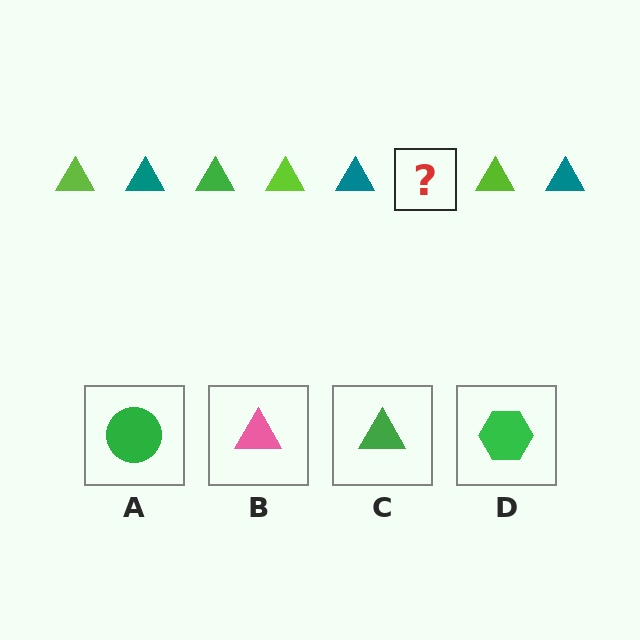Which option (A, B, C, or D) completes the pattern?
C.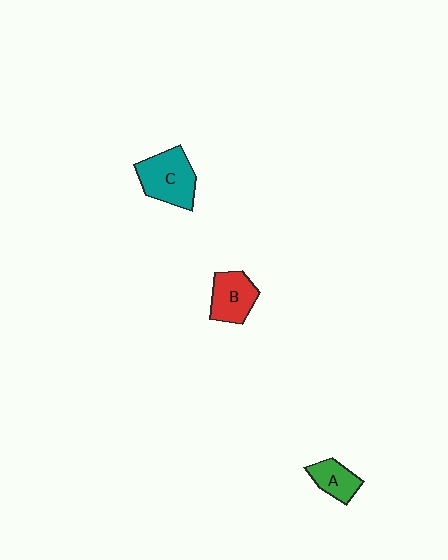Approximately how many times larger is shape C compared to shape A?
Approximately 1.8 times.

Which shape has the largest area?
Shape C (teal).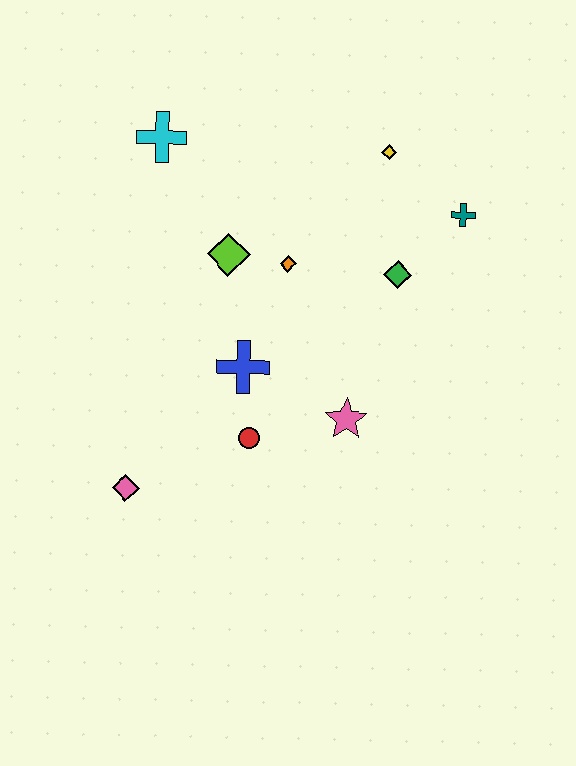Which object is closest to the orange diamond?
The lime diamond is closest to the orange diamond.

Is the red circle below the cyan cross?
Yes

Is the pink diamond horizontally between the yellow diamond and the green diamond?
No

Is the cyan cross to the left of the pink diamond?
No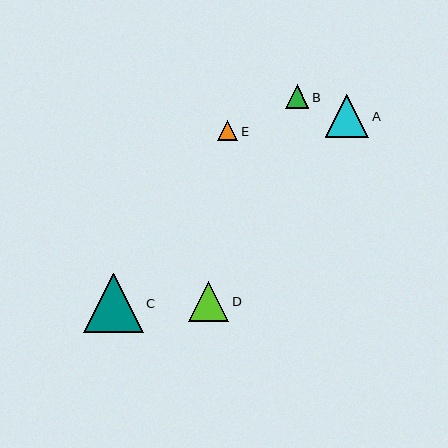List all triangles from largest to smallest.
From largest to smallest: C, A, D, B, E.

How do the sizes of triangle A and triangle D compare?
Triangle A and triangle D are approximately the same size.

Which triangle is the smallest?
Triangle E is the smallest with a size of approximately 20 pixels.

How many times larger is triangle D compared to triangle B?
Triangle D is approximately 1.7 times the size of triangle B.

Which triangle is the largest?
Triangle C is the largest with a size of approximately 59 pixels.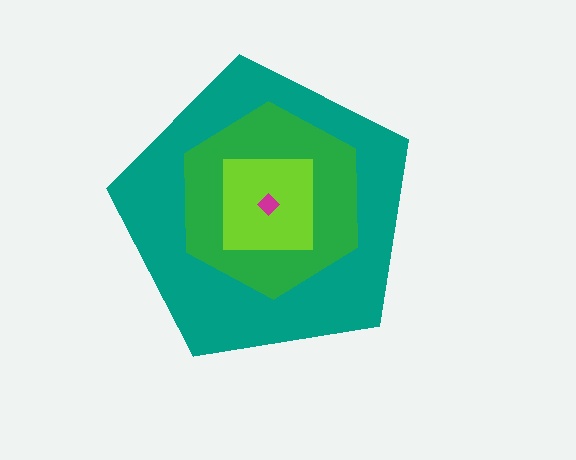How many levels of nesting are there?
4.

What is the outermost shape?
The teal pentagon.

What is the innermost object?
The magenta diamond.